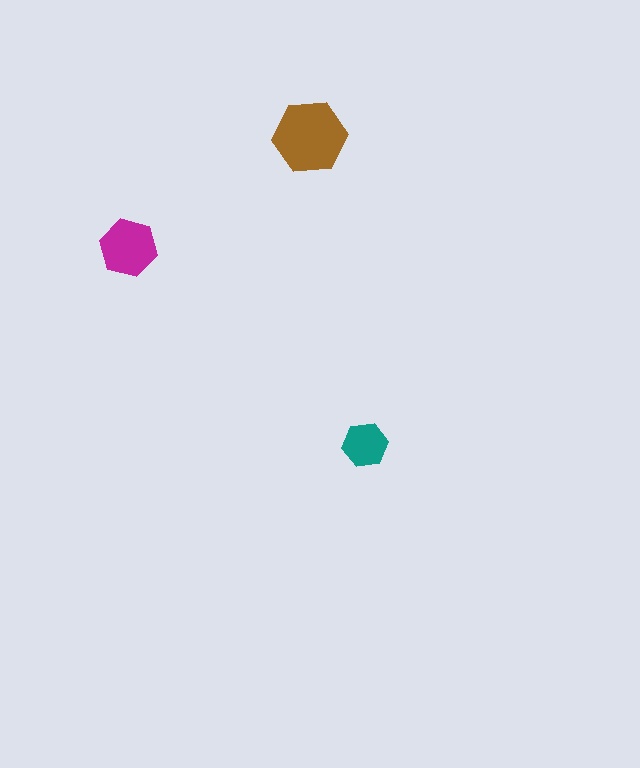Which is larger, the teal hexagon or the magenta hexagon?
The magenta one.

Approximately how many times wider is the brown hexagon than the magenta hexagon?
About 1.5 times wider.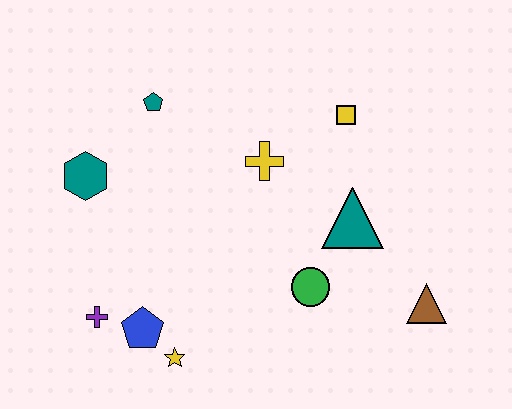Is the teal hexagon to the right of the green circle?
No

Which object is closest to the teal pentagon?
The teal hexagon is closest to the teal pentagon.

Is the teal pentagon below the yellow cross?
No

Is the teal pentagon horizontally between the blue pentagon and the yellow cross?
Yes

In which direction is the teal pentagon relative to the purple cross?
The teal pentagon is above the purple cross.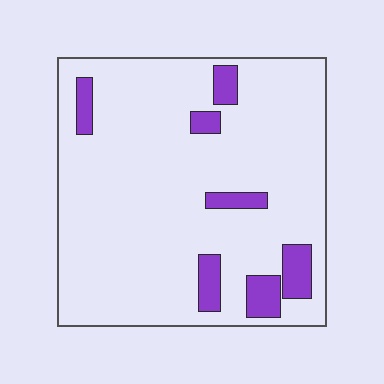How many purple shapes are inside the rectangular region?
7.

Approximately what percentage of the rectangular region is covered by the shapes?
Approximately 10%.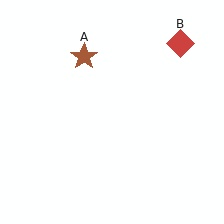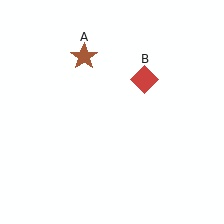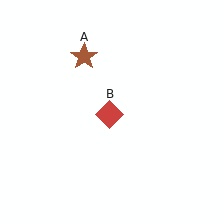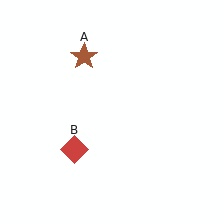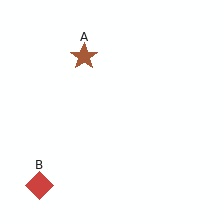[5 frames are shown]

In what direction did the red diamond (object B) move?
The red diamond (object B) moved down and to the left.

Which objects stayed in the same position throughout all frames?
Brown star (object A) remained stationary.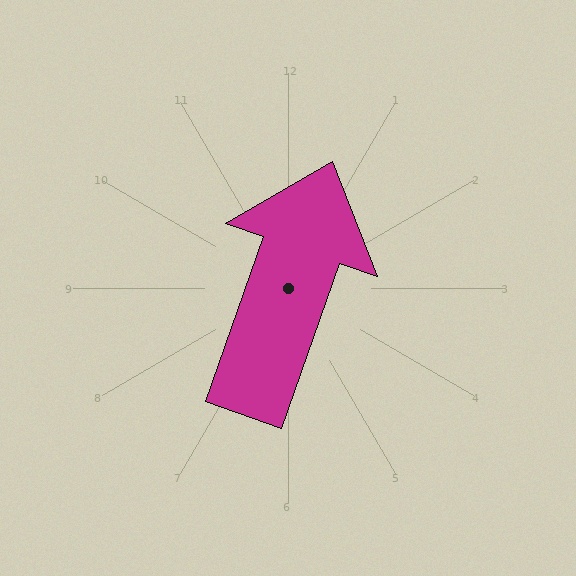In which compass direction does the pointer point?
North.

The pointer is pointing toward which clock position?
Roughly 1 o'clock.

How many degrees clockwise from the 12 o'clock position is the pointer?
Approximately 19 degrees.